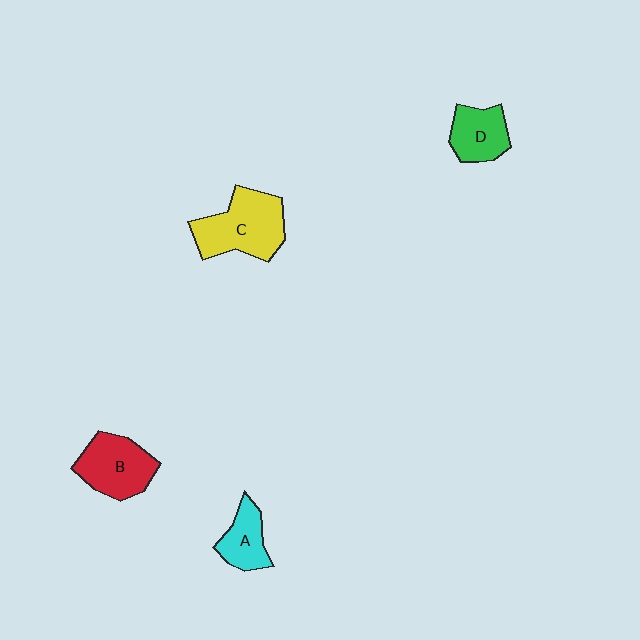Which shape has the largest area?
Shape C (yellow).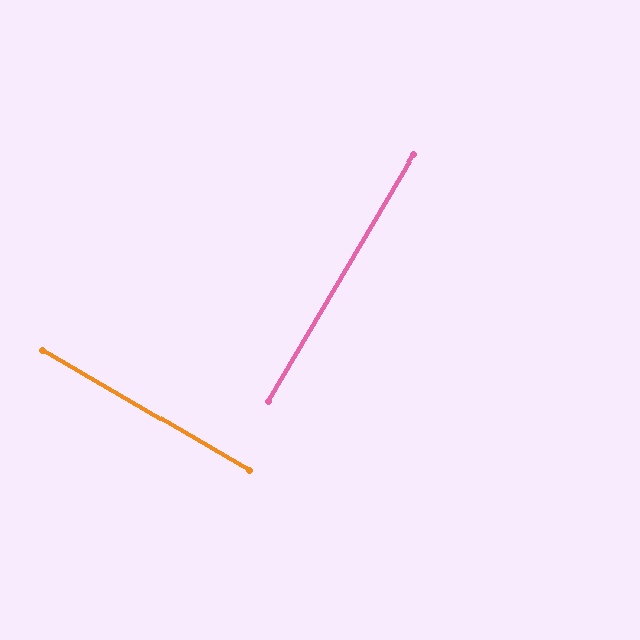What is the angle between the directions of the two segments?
Approximately 90 degrees.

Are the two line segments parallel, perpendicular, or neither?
Perpendicular — they meet at approximately 90°.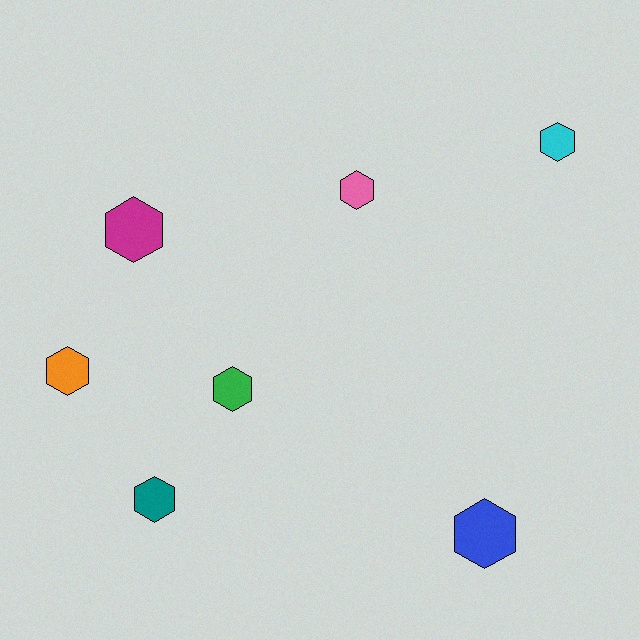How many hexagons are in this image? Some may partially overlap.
There are 7 hexagons.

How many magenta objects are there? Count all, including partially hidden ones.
There is 1 magenta object.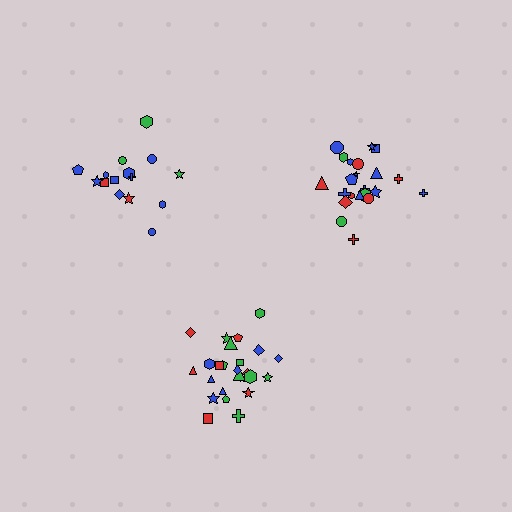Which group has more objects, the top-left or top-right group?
The top-right group.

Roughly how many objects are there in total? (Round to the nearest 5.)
Roughly 60 objects in total.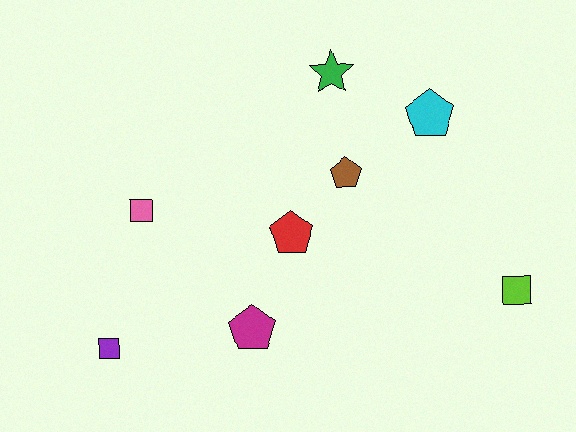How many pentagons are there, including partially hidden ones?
There are 4 pentagons.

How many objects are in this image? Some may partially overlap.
There are 8 objects.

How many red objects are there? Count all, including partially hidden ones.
There is 1 red object.